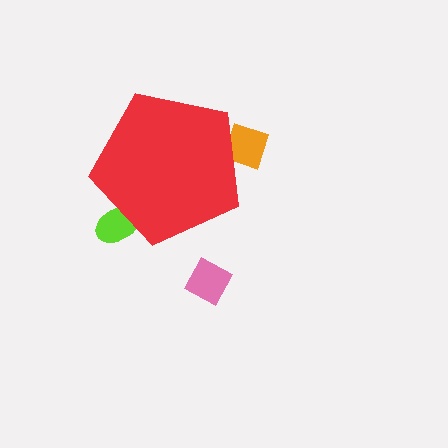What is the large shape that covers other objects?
A red pentagon.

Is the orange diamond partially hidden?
Yes, the orange diamond is partially hidden behind the red pentagon.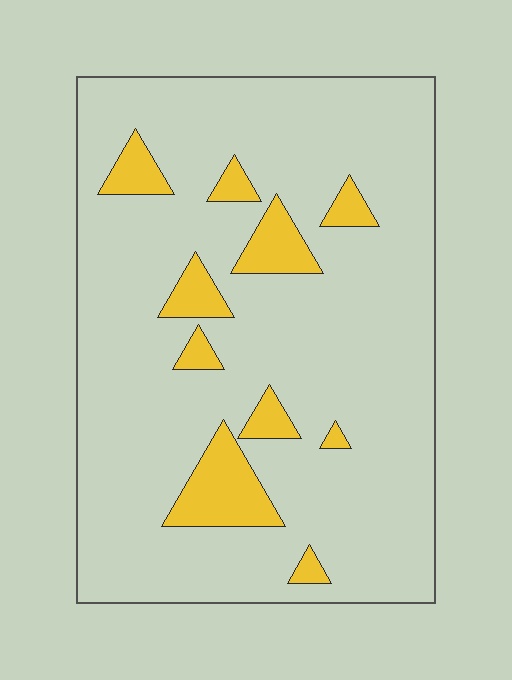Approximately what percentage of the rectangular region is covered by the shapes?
Approximately 10%.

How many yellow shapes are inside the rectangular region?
10.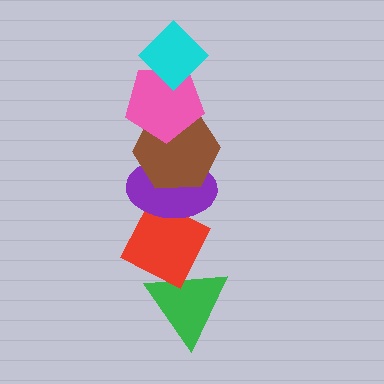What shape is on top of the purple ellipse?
The brown hexagon is on top of the purple ellipse.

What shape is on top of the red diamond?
The purple ellipse is on top of the red diamond.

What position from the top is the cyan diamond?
The cyan diamond is 1st from the top.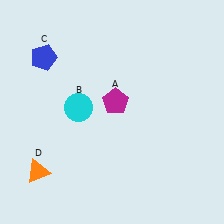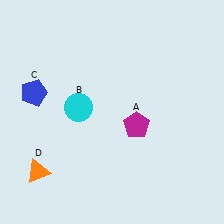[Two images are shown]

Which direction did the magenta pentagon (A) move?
The magenta pentagon (A) moved down.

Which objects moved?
The objects that moved are: the magenta pentagon (A), the blue pentagon (C).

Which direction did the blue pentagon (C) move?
The blue pentagon (C) moved down.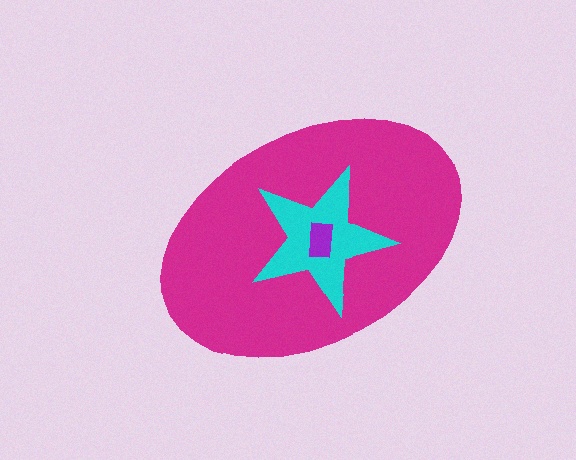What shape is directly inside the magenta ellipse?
The cyan star.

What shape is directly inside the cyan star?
The purple rectangle.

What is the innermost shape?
The purple rectangle.